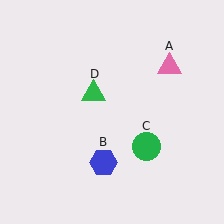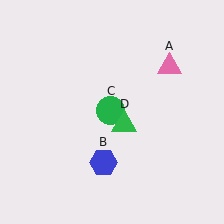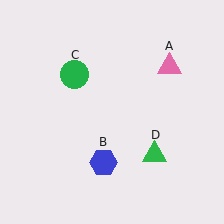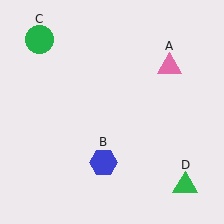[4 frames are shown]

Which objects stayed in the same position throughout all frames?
Pink triangle (object A) and blue hexagon (object B) remained stationary.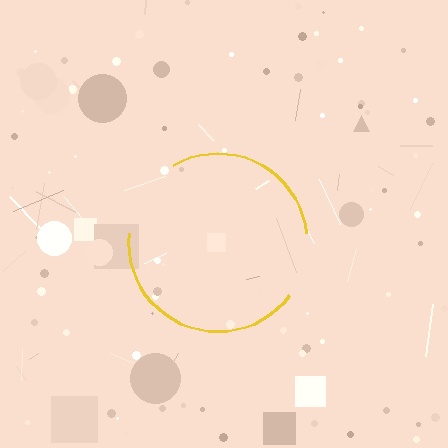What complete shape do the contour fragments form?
The contour fragments form a circle.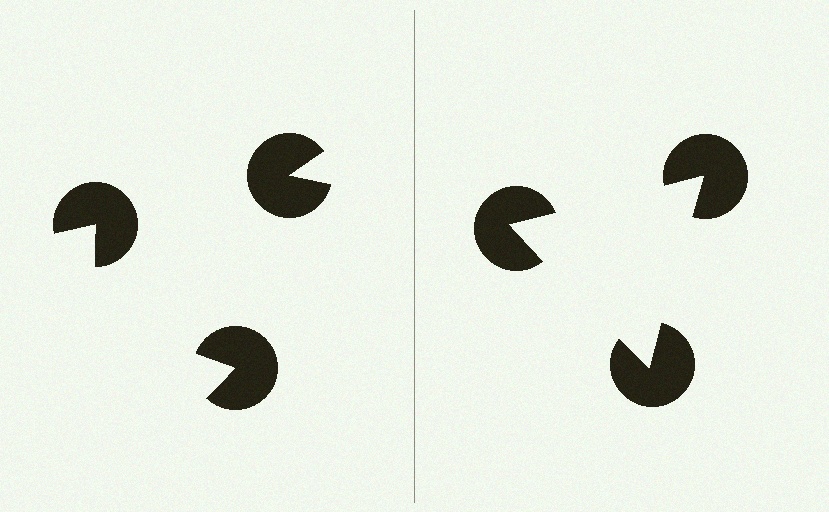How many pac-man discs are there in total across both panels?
6 — 3 on each side.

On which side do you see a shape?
An illusory triangle appears on the right side. On the left side the wedge cuts are rotated, so no coherent shape forms.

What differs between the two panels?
The pac-man discs are positioned identically on both sides; only the wedge orientations differ. On the right they align to a triangle; on the left they are misaligned.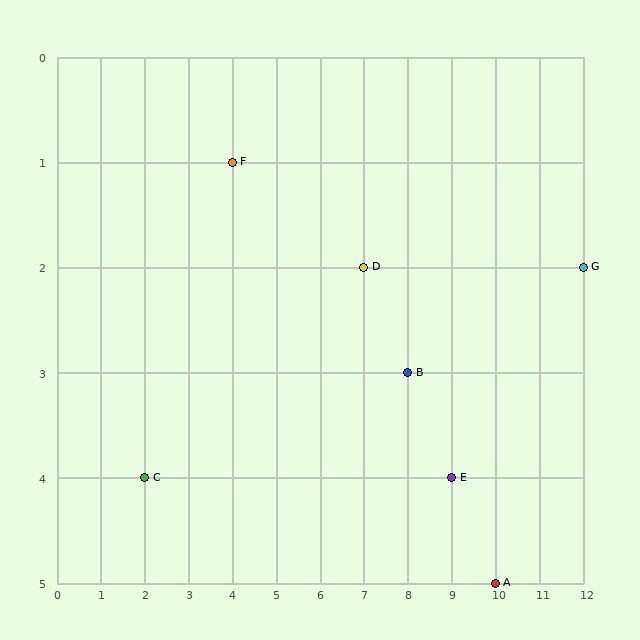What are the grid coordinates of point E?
Point E is at grid coordinates (9, 4).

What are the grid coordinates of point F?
Point F is at grid coordinates (4, 1).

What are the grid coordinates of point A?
Point A is at grid coordinates (10, 5).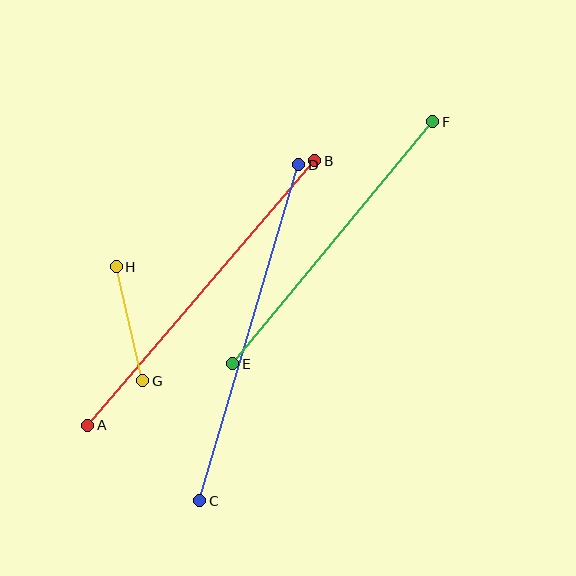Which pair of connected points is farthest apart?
Points C and D are farthest apart.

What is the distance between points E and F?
The distance is approximately 314 pixels.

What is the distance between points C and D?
The distance is approximately 350 pixels.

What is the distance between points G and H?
The distance is approximately 117 pixels.